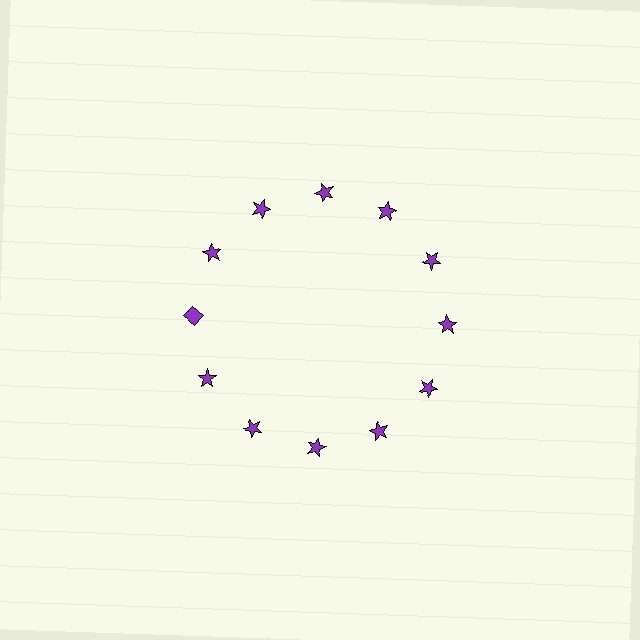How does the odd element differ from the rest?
It has a different shape: diamond instead of star.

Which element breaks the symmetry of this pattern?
The purple diamond at roughly the 9 o'clock position breaks the symmetry. All other shapes are purple stars.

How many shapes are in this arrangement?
There are 12 shapes arranged in a ring pattern.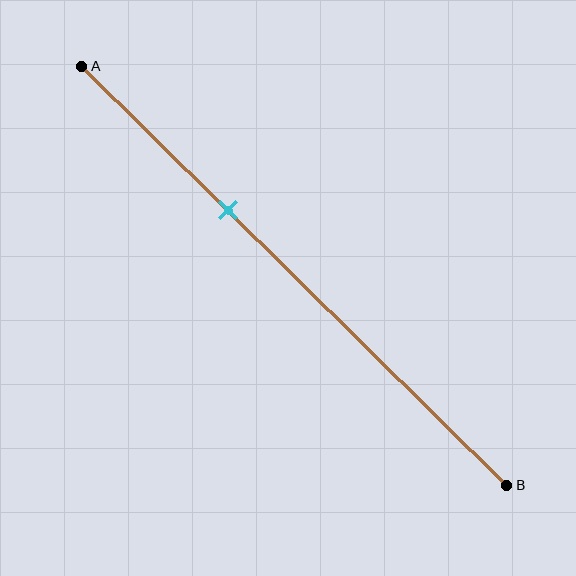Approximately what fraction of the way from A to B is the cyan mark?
The cyan mark is approximately 35% of the way from A to B.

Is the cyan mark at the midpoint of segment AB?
No, the mark is at about 35% from A, not at the 50% midpoint.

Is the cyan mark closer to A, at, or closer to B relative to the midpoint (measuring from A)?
The cyan mark is closer to point A than the midpoint of segment AB.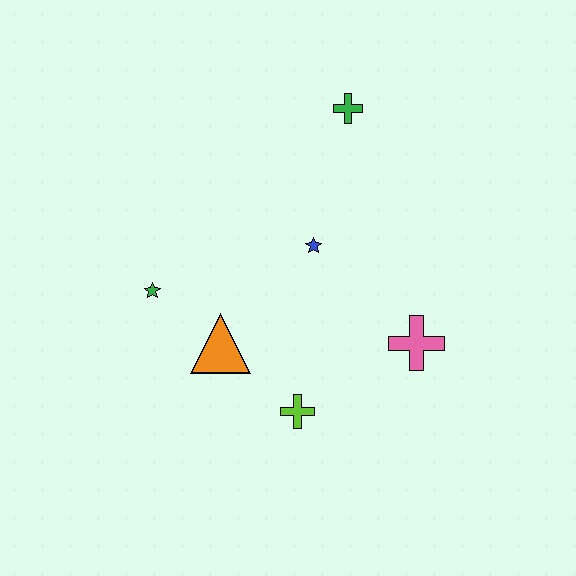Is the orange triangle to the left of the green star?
No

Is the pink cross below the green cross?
Yes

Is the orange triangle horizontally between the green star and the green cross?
Yes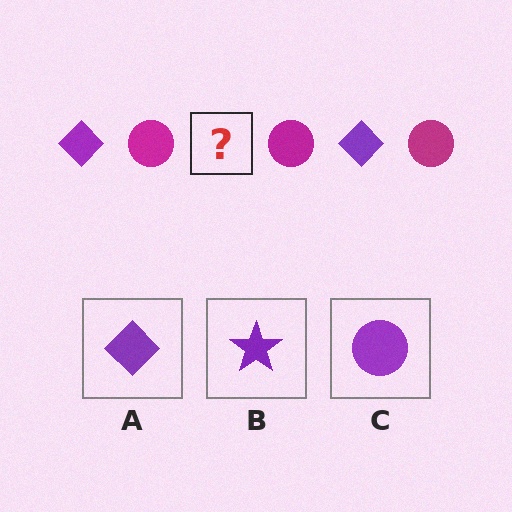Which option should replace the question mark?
Option A.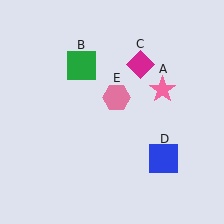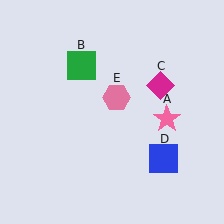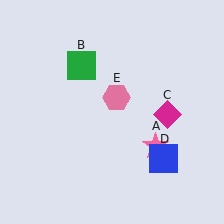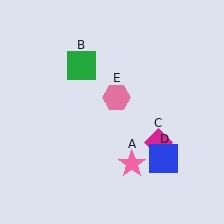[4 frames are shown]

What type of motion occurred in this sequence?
The pink star (object A), magenta diamond (object C) rotated clockwise around the center of the scene.